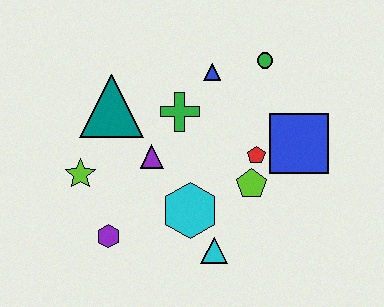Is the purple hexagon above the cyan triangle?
Yes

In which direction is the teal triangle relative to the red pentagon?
The teal triangle is to the left of the red pentagon.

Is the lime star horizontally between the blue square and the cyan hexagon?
No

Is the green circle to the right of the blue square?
No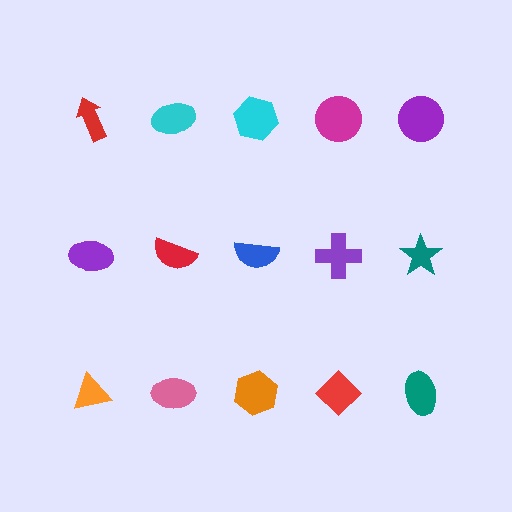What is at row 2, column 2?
A red semicircle.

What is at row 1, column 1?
A red arrow.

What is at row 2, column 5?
A teal star.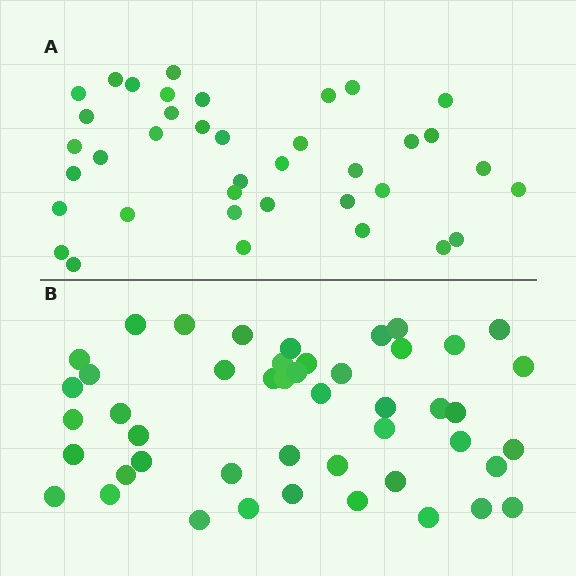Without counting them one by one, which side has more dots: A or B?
Region B (the bottom region) has more dots.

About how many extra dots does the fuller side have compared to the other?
Region B has roughly 8 or so more dots than region A.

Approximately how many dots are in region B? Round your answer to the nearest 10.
About 50 dots. (The exact count is 47, which rounds to 50.)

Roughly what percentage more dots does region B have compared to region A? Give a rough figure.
About 25% more.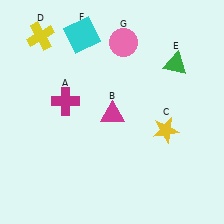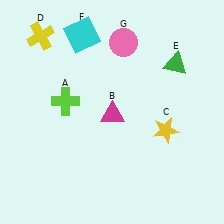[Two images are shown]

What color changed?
The cross (A) changed from magenta in Image 1 to lime in Image 2.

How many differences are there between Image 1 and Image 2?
There is 1 difference between the two images.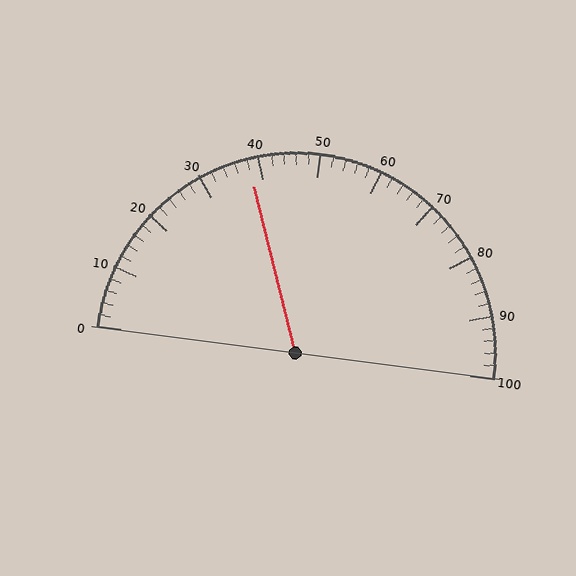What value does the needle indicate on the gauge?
The needle indicates approximately 38.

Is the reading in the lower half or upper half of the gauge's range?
The reading is in the lower half of the range (0 to 100).